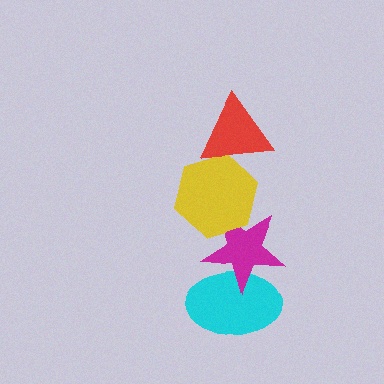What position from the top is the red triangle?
The red triangle is 1st from the top.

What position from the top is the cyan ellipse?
The cyan ellipse is 4th from the top.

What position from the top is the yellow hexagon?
The yellow hexagon is 2nd from the top.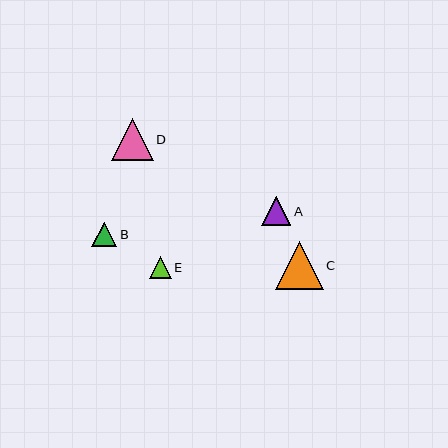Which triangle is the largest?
Triangle C is the largest with a size of approximately 48 pixels.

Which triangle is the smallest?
Triangle E is the smallest with a size of approximately 22 pixels.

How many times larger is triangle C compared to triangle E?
Triangle C is approximately 2.2 times the size of triangle E.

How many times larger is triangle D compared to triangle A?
Triangle D is approximately 1.4 times the size of triangle A.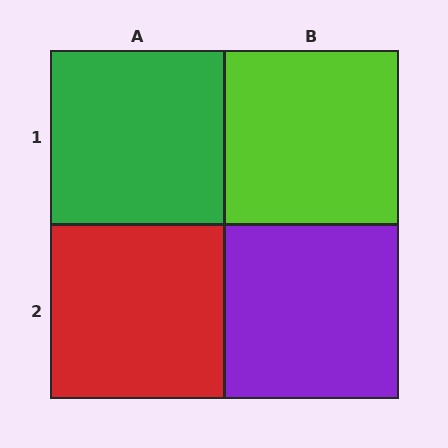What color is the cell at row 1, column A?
Green.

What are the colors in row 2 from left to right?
Red, purple.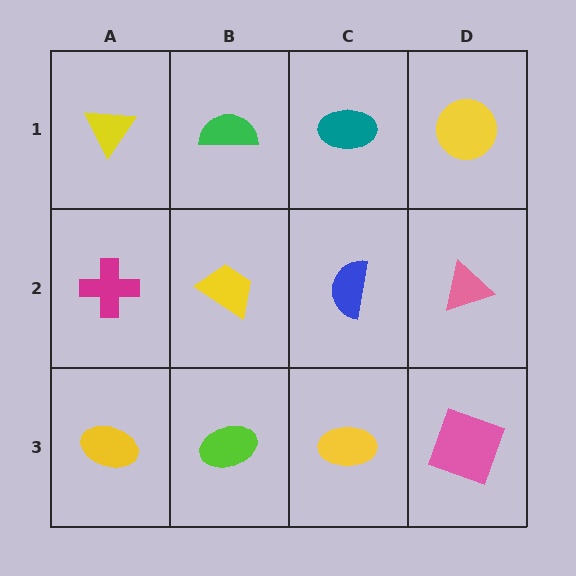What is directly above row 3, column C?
A blue semicircle.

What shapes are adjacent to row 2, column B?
A green semicircle (row 1, column B), a lime ellipse (row 3, column B), a magenta cross (row 2, column A), a blue semicircle (row 2, column C).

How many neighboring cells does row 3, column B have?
3.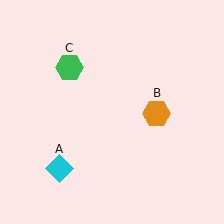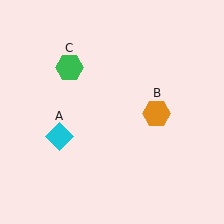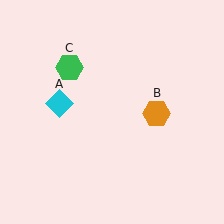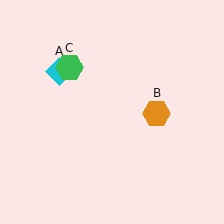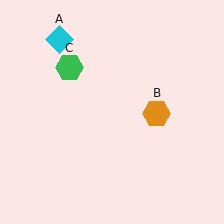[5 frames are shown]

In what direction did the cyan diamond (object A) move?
The cyan diamond (object A) moved up.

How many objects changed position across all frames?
1 object changed position: cyan diamond (object A).